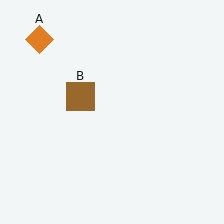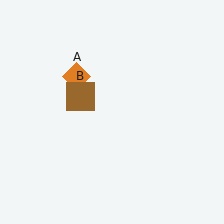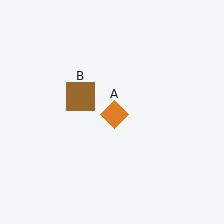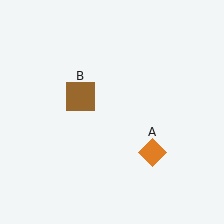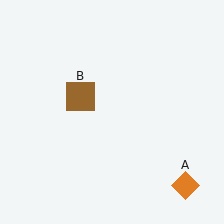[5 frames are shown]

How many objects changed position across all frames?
1 object changed position: orange diamond (object A).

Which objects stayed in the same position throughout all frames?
Brown square (object B) remained stationary.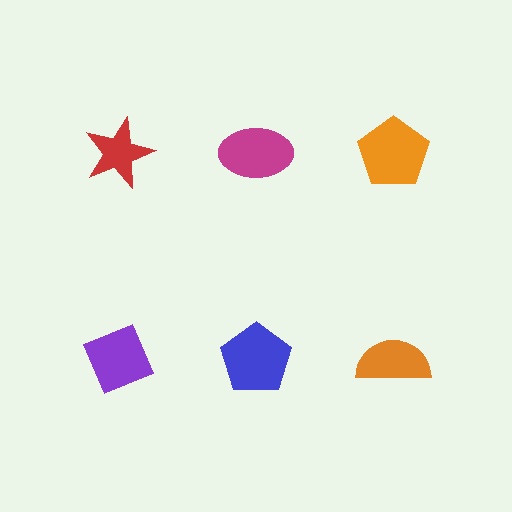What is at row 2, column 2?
A blue pentagon.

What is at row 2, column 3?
An orange semicircle.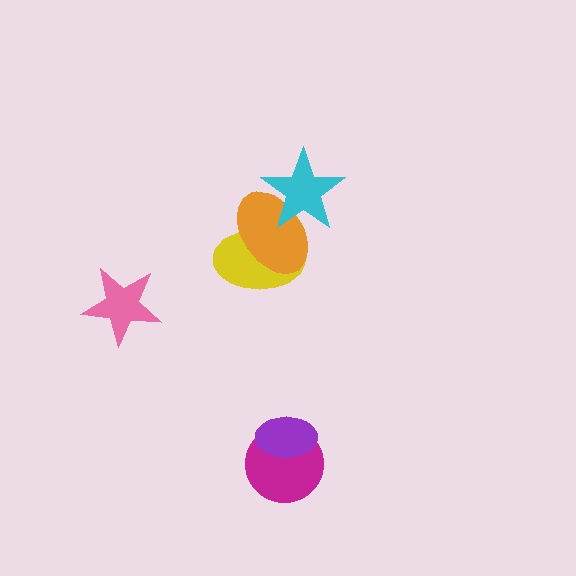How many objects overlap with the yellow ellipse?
2 objects overlap with the yellow ellipse.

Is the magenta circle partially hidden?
Yes, it is partially covered by another shape.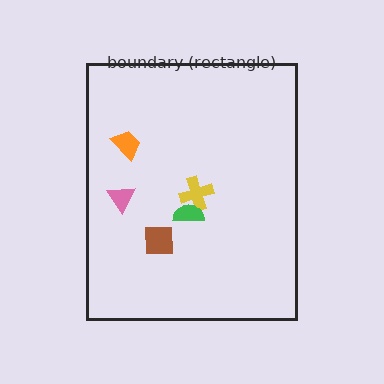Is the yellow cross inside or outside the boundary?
Inside.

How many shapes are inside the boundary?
5 inside, 0 outside.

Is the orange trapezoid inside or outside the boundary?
Inside.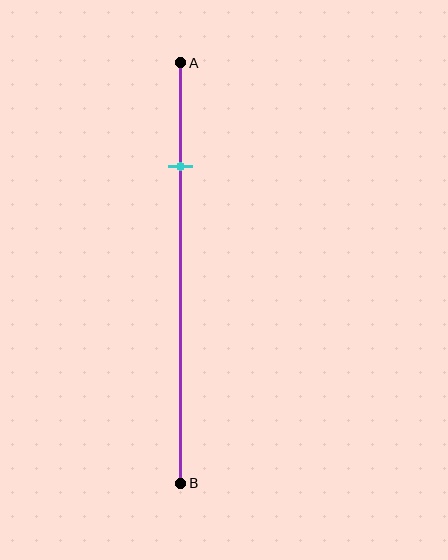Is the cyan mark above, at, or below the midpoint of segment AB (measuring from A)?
The cyan mark is above the midpoint of segment AB.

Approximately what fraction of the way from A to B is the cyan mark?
The cyan mark is approximately 25% of the way from A to B.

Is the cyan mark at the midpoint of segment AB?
No, the mark is at about 25% from A, not at the 50% midpoint.